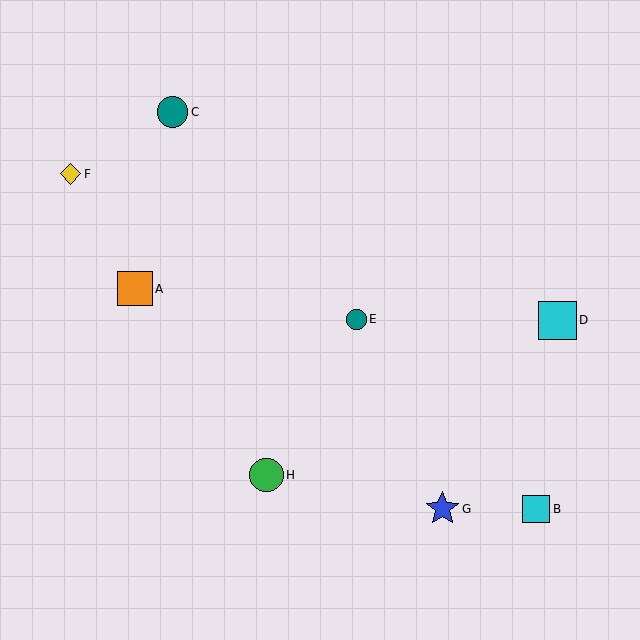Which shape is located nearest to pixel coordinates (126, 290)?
The orange square (labeled A) at (135, 289) is nearest to that location.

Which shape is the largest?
The cyan square (labeled D) is the largest.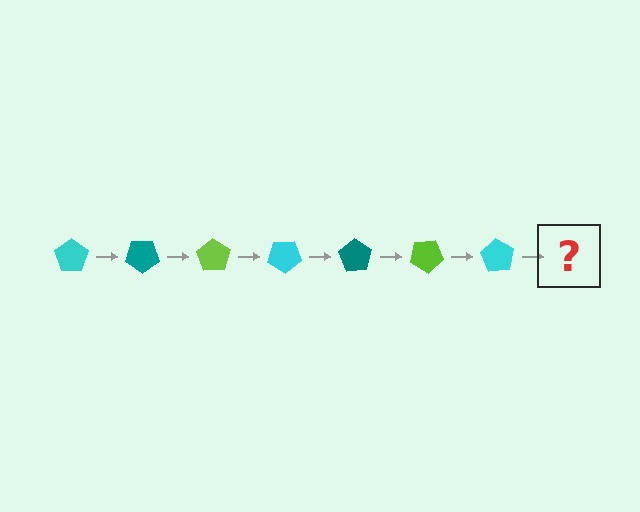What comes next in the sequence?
The next element should be a teal pentagon, rotated 245 degrees from the start.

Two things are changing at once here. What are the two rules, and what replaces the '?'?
The two rules are that it rotates 35 degrees each step and the color cycles through cyan, teal, and lime. The '?' should be a teal pentagon, rotated 245 degrees from the start.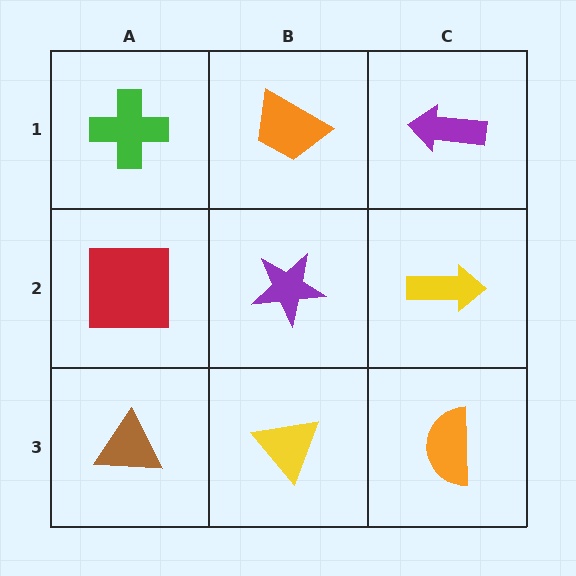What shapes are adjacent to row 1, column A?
A red square (row 2, column A), an orange trapezoid (row 1, column B).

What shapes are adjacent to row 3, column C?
A yellow arrow (row 2, column C), a yellow triangle (row 3, column B).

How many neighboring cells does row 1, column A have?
2.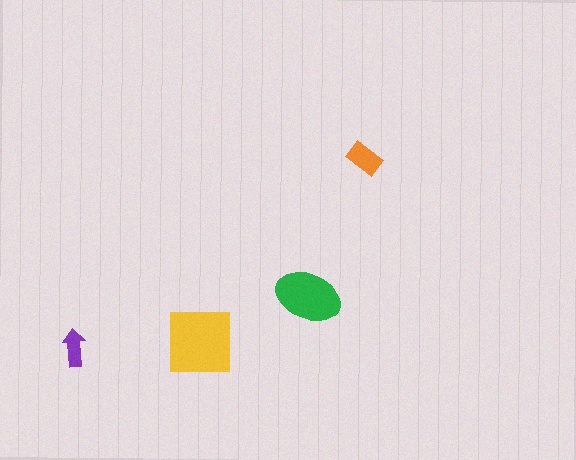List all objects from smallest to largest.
The purple arrow, the orange rectangle, the green ellipse, the yellow square.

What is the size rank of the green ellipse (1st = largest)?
2nd.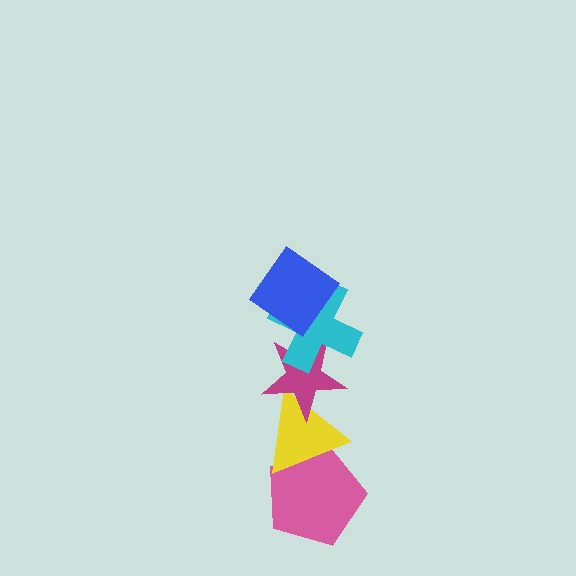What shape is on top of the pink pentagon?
The yellow triangle is on top of the pink pentagon.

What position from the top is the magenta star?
The magenta star is 3rd from the top.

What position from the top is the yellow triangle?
The yellow triangle is 4th from the top.